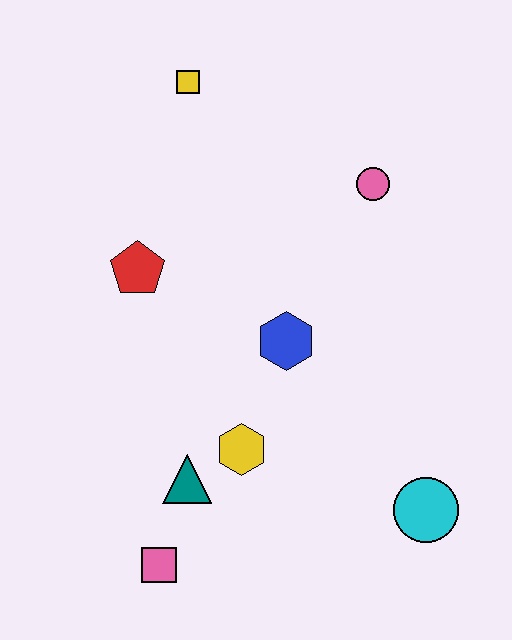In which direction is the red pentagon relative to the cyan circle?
The red pentagon is to the left of the cyan circle.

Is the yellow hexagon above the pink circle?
No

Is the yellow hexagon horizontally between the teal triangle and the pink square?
No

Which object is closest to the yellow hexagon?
The teal triangle is closest to the yellow hexagon.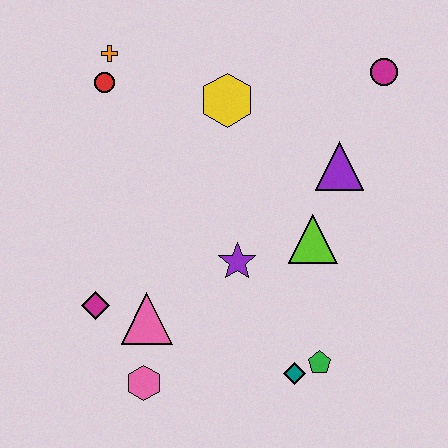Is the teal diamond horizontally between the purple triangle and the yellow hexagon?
Yes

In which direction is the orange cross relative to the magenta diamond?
The orange cross is above the magenta diamond.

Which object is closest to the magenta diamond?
The pink triangle is closest to the magenta diamond.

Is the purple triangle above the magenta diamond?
Yes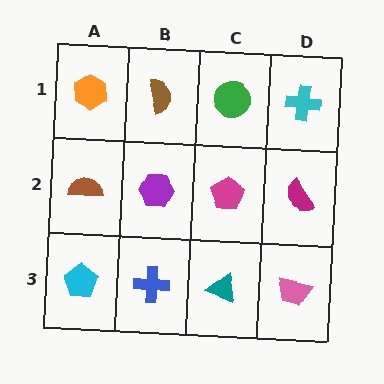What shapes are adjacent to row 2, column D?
A cyan cross (row 1, column D), a pink trapezoid (row 3, column D), a magenta pentagon (row 2, column C).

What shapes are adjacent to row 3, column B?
A purple hexagon (row 2, column B), a cyan pentagon (row 3, column A), a teal triangle (row 3, column C).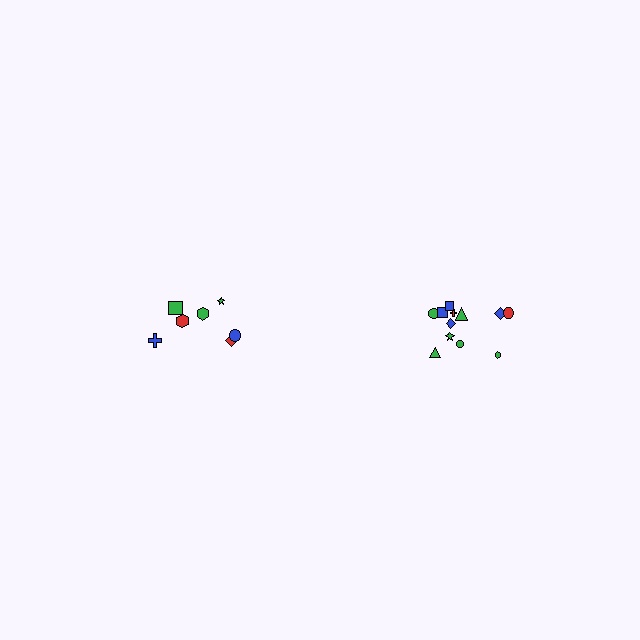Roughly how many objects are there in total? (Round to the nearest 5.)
Roughly 20 objects in total.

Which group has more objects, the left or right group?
The right group.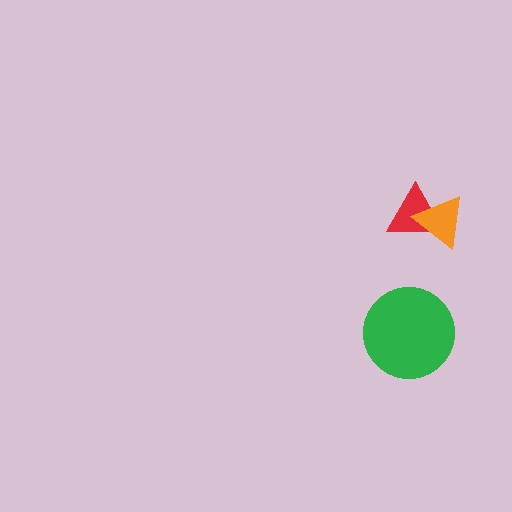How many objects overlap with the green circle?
0 objects overlap with the green circle.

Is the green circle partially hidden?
No, no other shape covers it.